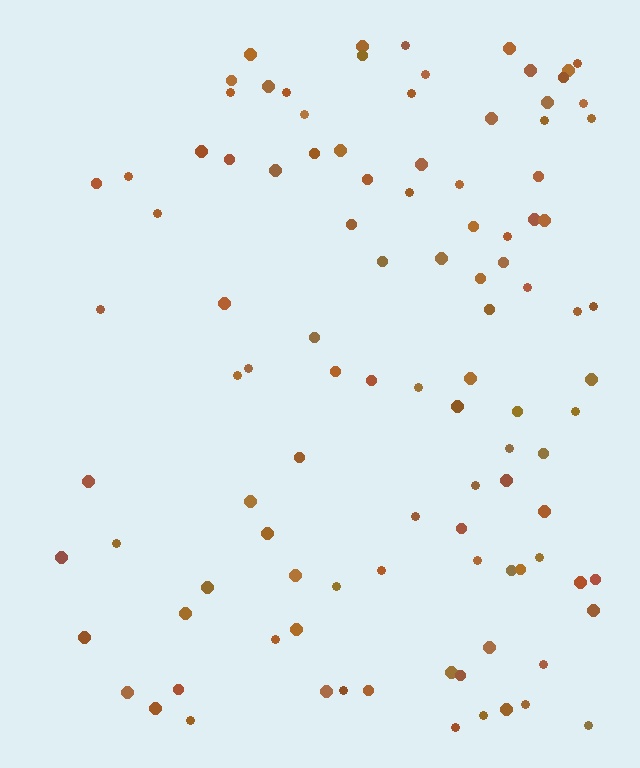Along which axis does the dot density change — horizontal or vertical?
Horizontal.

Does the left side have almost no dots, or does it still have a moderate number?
Still a moderate number, just noticeably fewer than the right.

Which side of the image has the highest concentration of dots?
The right.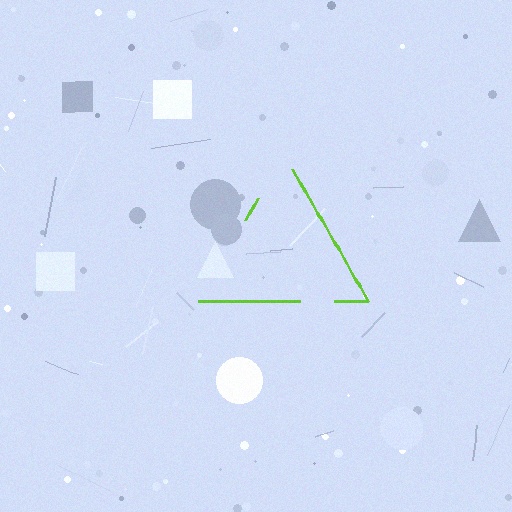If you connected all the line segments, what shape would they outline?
They would outline a triangle.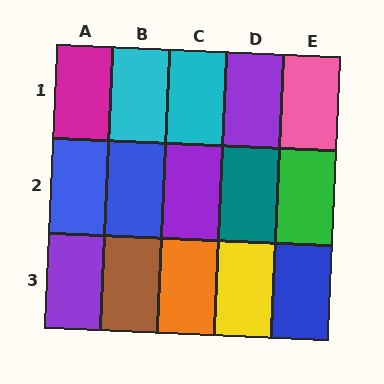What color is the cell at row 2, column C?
Purple.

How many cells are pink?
1 cell is pink.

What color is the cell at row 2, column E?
Green.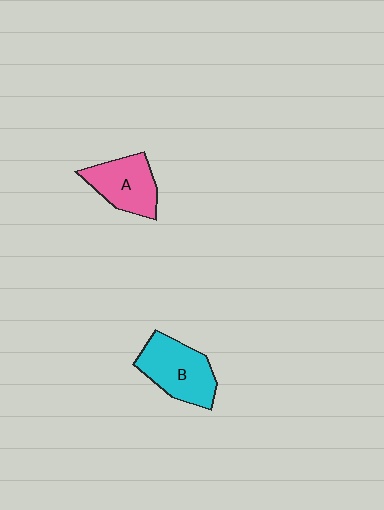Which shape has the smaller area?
Shape A (pink).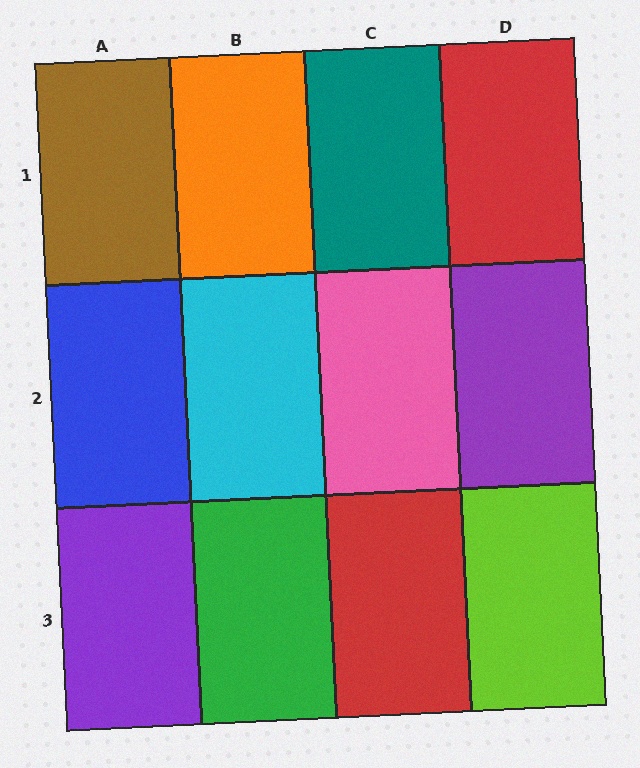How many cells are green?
1 cell is green.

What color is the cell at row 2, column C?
Pink.